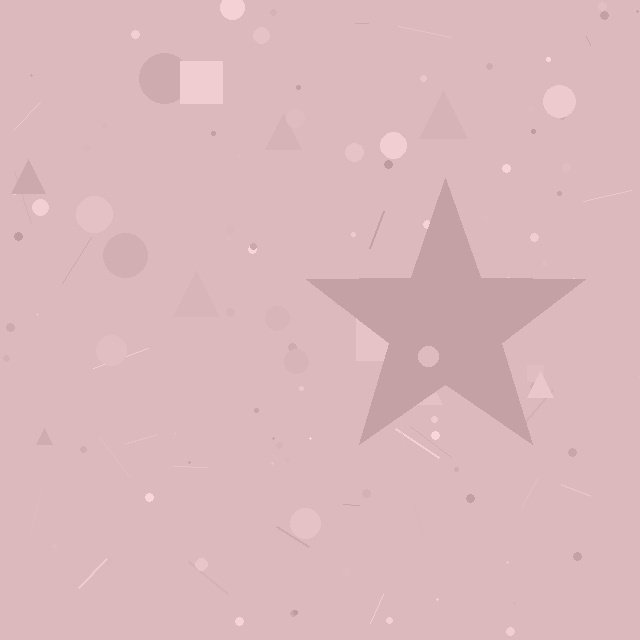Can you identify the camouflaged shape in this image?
The camouflaged shape is a star.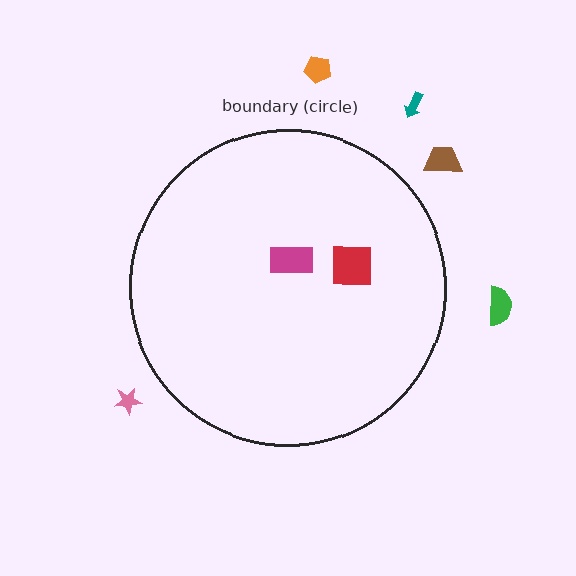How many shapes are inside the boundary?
2 inside, 5 outside.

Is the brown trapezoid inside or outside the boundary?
Outside.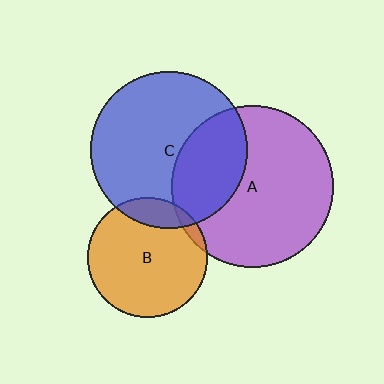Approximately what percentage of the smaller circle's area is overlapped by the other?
Approximately 15%.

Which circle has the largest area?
Circle A (purple).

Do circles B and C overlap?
Yes.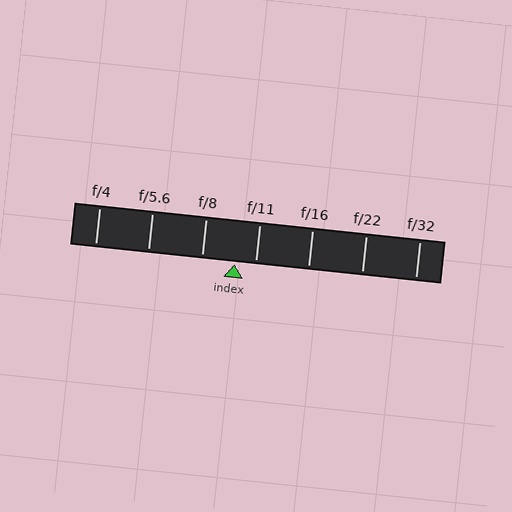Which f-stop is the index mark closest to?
The index mark is closest to f/11.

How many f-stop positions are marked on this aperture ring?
There are 7 f-stop positions marked.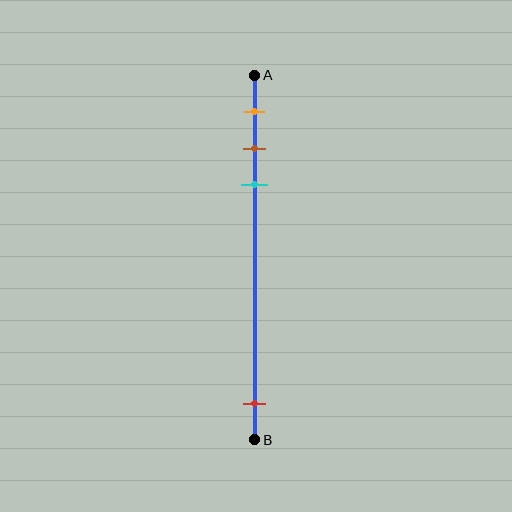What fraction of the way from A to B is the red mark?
The red mark is approximately 90% (0.9) of the way from A to B.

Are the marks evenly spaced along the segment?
No, the marks are not evenly spaced.